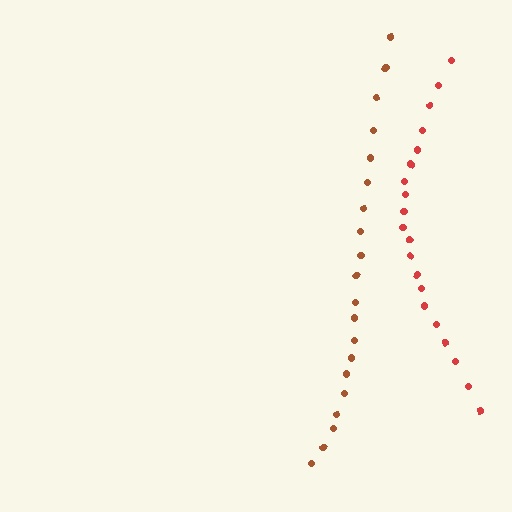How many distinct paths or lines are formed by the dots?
There are 2 distinct paths.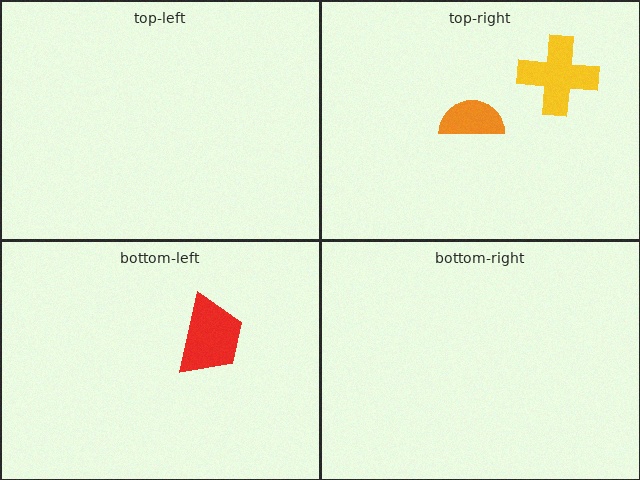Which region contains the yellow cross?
The top-right region.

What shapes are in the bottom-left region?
The red trapezoid.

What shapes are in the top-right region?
The yellow cross, the orange semicircle.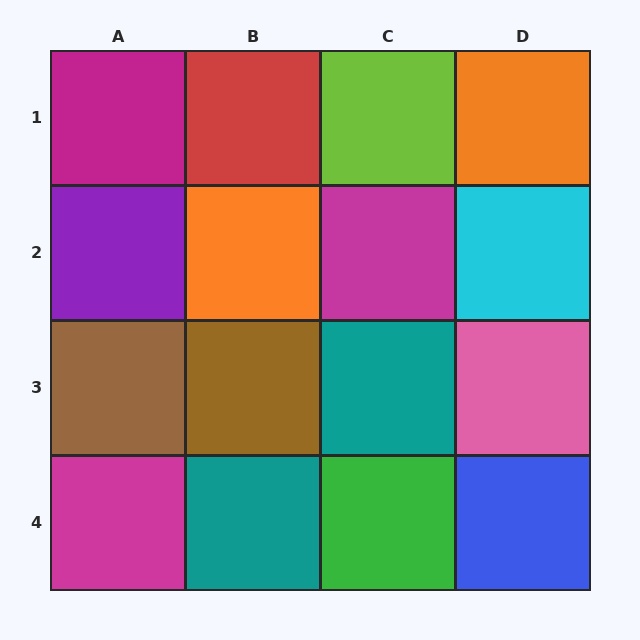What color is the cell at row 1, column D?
Orange.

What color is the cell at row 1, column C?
Lime.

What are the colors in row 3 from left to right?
Brown, brown, teal, pink.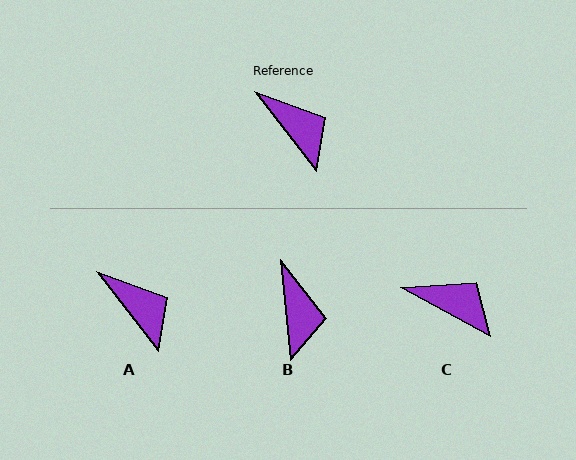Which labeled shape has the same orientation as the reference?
A.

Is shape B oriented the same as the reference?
No, it is off by about 32 degrees.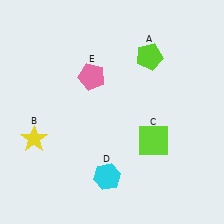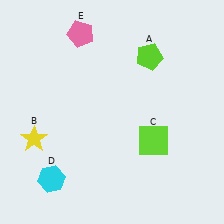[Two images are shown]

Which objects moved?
The objects that moved are: the cyan hexagon (D), the pink pentagon (E).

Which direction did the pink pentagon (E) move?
The pink pentagon (E) moved up.